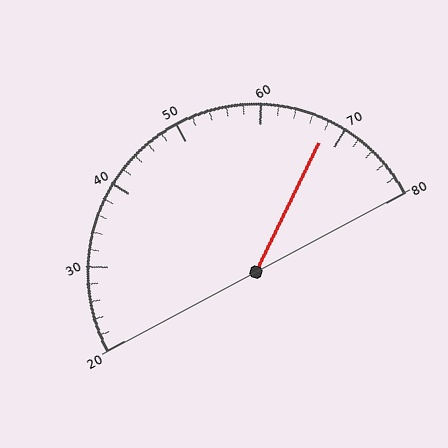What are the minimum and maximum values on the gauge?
The gauge ranges from 20 to 80.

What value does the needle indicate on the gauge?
The needle indicates approximately 68.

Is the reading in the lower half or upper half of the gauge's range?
The reading is in the upper half of the range (20 to 80).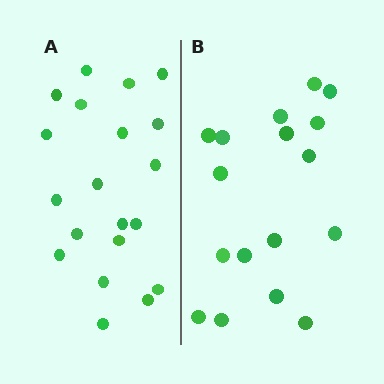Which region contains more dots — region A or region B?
Region A (the left region) has more dots.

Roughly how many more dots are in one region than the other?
Region A has just a few more — roughly 2 or 3 more dots than region B.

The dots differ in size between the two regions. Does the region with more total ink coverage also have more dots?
No. Region B has more total ink coverage because its dots are larger, but region A actually contains more individual dots. Total area can be misleading — the number of items is what matters here.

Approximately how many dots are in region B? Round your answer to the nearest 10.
About 20 dots. (The exact count is 17, which rounds to 20.)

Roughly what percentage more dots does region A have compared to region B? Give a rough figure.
About 20% more.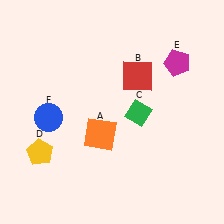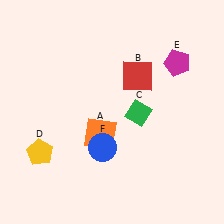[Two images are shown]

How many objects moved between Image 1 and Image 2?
1 object moved between the two images.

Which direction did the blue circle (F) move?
The blue circle (F) moved right.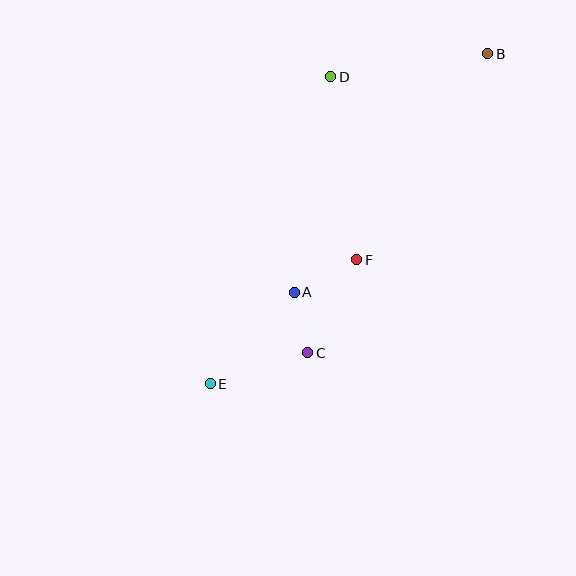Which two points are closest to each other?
Points A and C are closest to each other.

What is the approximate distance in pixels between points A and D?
The distance between A and D is approximately 219 pixels.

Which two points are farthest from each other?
Points B and E are farthest from each other.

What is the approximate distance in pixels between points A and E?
The distance between A and E is approximately 124 pixels.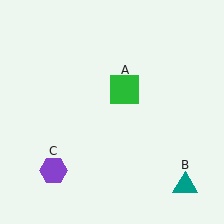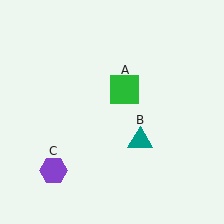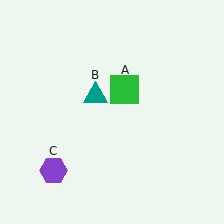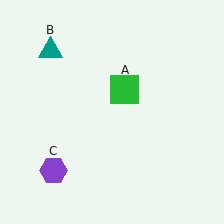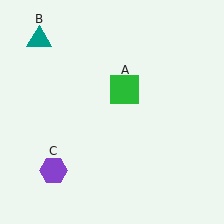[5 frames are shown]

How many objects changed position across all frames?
1 object changed position: teal triangle (object B).